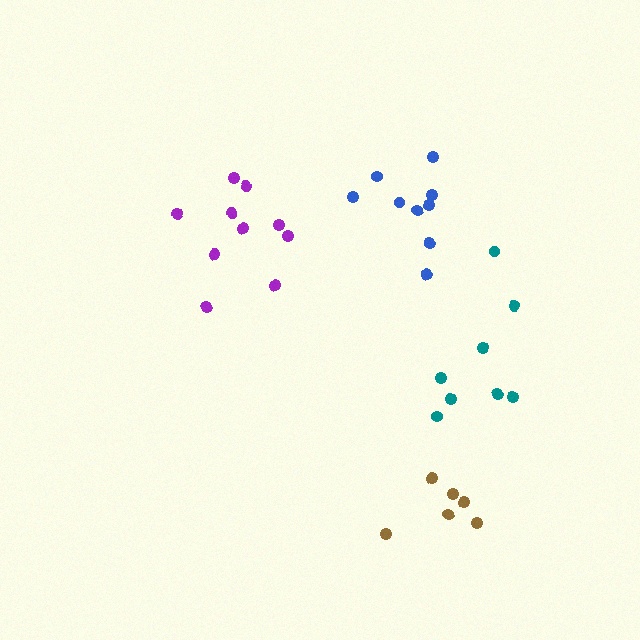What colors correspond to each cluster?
The clusters are colored: purple, teal, brown, blue.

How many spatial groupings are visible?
There are 4 spatial groupings.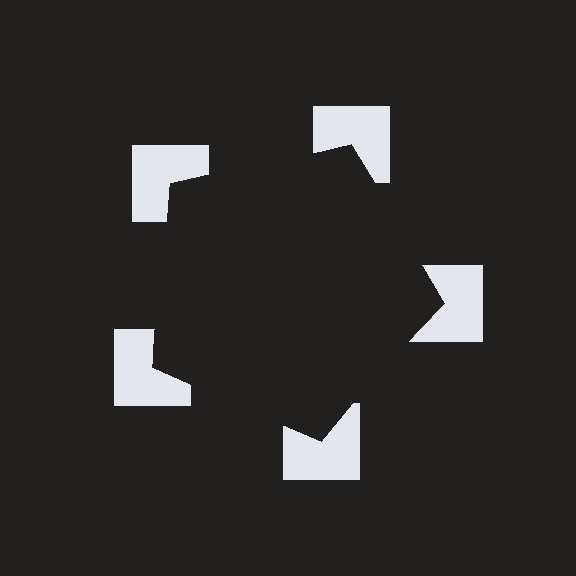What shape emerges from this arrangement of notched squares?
An illusory pentagon — its edges are inferred from the aligned wedge cuts in the notched squares, not physically drawn.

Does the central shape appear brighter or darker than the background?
It typically appears slightly darker than the background, even though no actual brightness change is drawn.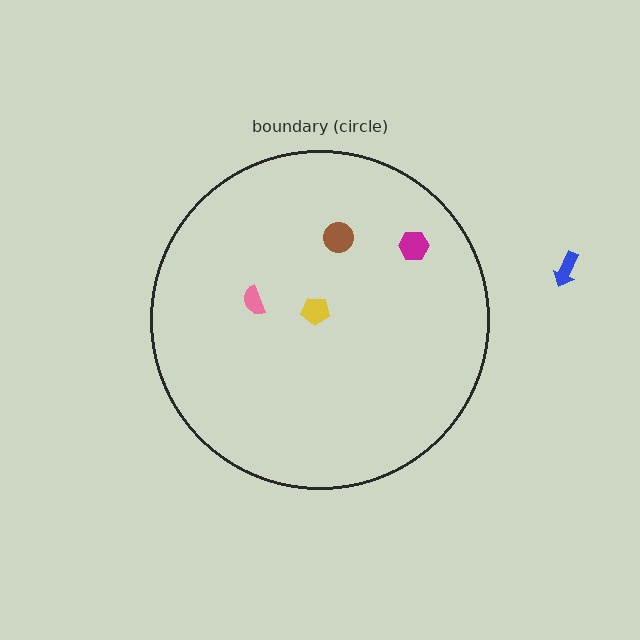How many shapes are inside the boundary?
4 inside, 1 outside.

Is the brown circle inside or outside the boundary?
Inside.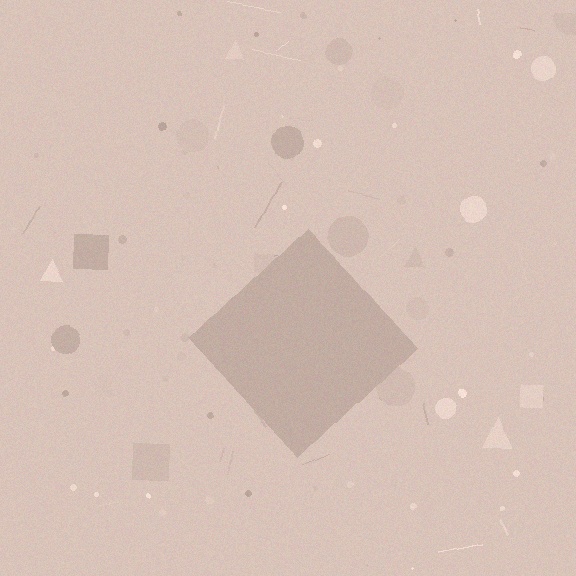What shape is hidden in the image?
A diamond is hidden in the image.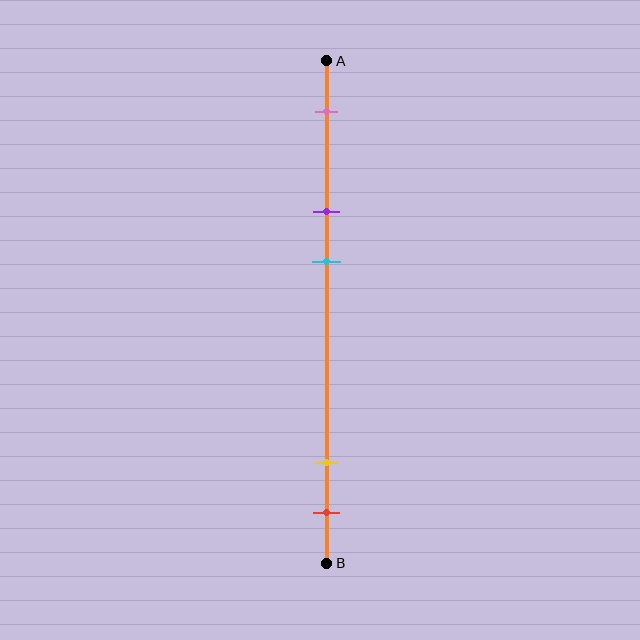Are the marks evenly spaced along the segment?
No, the marks are not evenly spaced.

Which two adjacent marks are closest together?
The yellow and red marks are the closest adjacent pair.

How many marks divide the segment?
There are 5 marks dividing the segment.